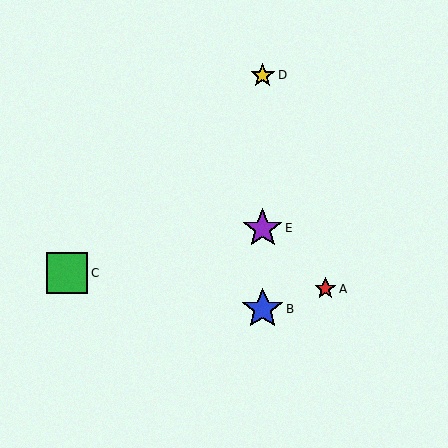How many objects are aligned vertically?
3 objects (B, D, E) are aligned vertically.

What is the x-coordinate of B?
Object B is at x≈263.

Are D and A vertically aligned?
No, D is at x≈263 and A is at x≈325.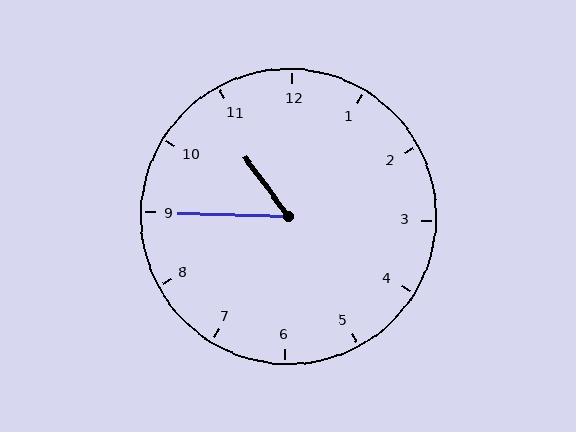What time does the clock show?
10:45.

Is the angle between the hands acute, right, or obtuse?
It is acute.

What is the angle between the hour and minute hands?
Approximately 52 degrees.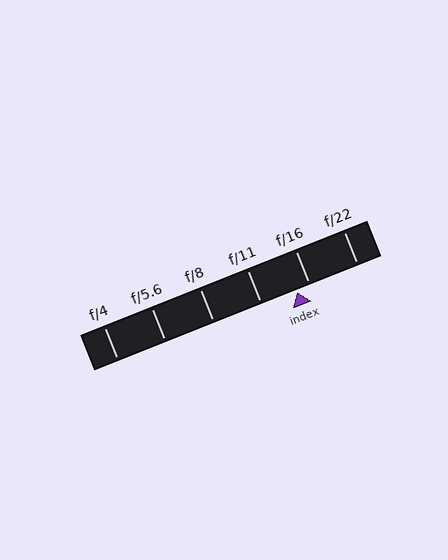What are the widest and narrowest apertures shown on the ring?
The widest aperture shown is f/4 and the narrowest is f/22.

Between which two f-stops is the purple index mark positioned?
The index mark is between f/11 and f/16.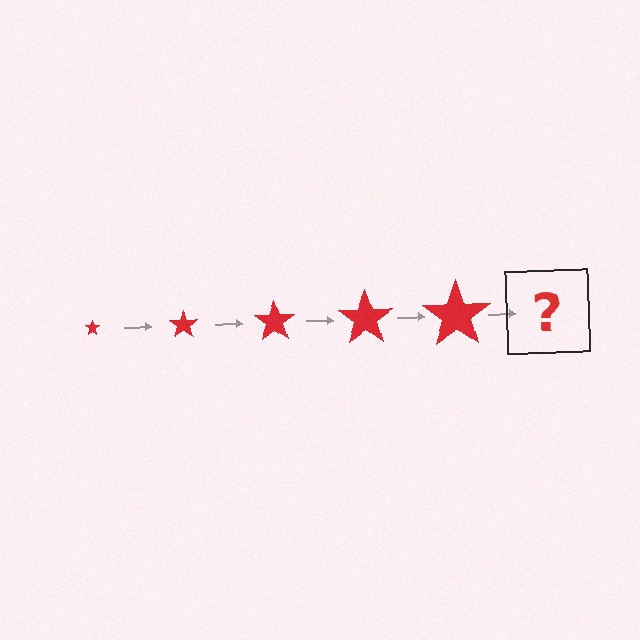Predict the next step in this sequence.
The next step is a red star, larger than the previous one.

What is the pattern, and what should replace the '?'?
The pattern is that the star gets progressively larger each step. The '?' should be a red star, larger than the previous one.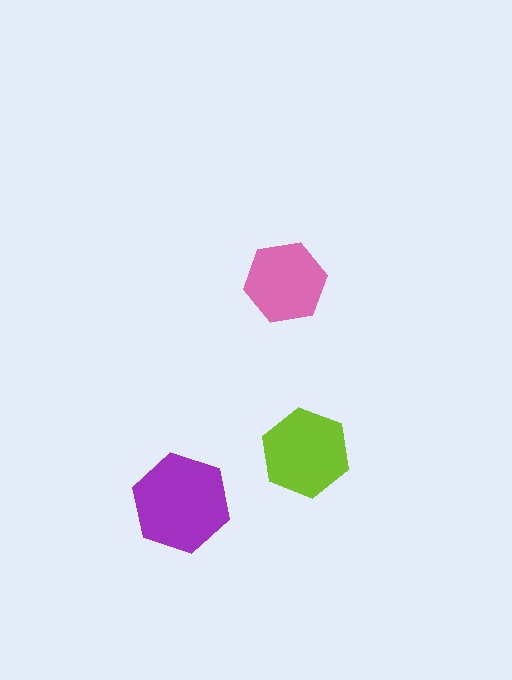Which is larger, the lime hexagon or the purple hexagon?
The purple one.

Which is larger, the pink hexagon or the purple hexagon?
The purple one.